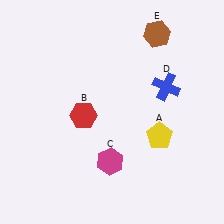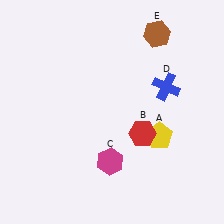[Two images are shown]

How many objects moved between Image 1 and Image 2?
1 object moved between the two images.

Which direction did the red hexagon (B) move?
The red hexagon (B) moved right.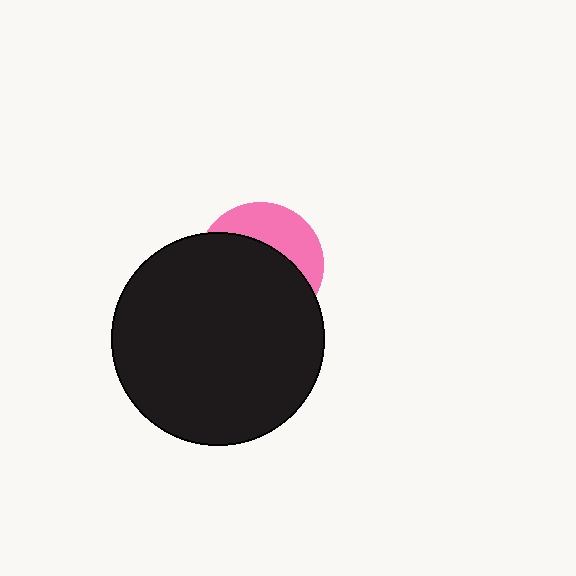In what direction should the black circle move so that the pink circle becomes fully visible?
The black circle should move down. That is the shortest direction to clear the overlap and leave the pink circle fully visible.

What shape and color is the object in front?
The object in front is a black circle.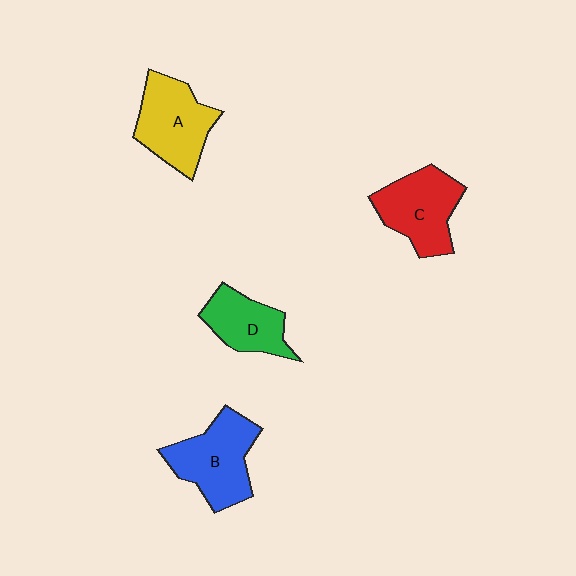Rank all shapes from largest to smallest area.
From largest to smallest: B (blue), A (yellow), C (red), D (green).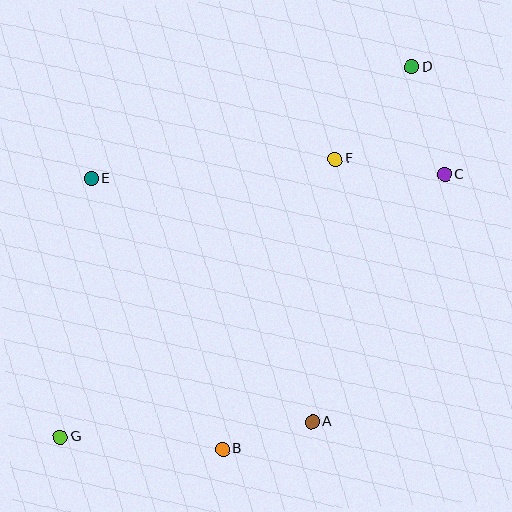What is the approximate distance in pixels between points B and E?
The distance between B and E is approximately 300 pixels.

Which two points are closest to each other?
Points A and B are closest to each other.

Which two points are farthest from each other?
Points D and G are farthest from each other.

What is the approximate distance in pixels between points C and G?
The distance between C and G is approximately 465 pixels.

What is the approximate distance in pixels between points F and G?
The distance between F and G is approximately 391 pixels.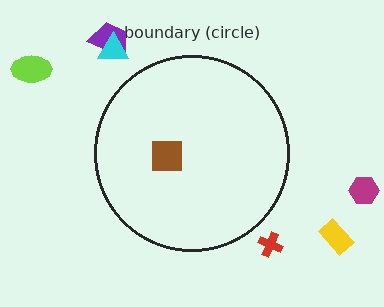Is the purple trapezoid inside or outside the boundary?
Outside.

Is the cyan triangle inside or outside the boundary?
Outside.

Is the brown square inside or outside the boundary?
Inside.